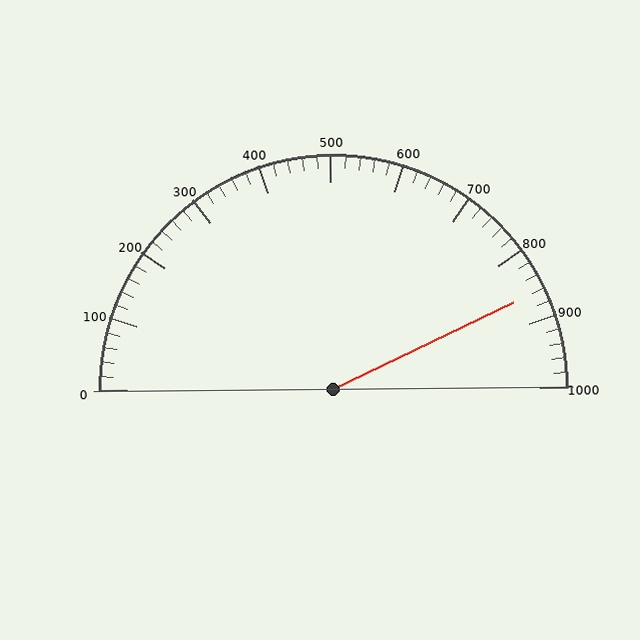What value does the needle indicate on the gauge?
The needle indicates approximately 860.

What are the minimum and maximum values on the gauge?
The gauge ranges from 0 to 1000.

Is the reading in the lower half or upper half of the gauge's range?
The reading is in the upper half of the range (0 to 1000).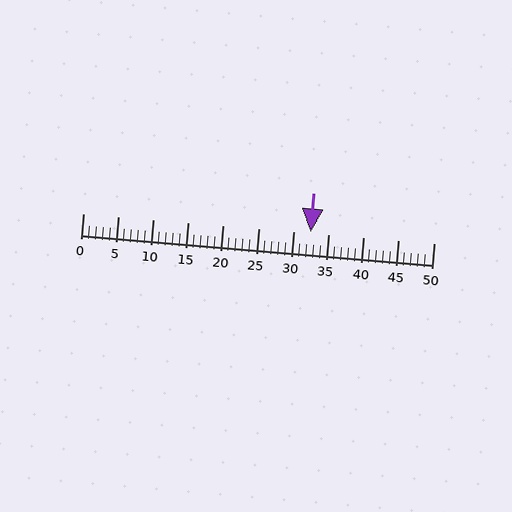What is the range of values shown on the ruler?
The ruler shows values from 0 to 50.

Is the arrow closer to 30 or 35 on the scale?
The arrow is closer to 30.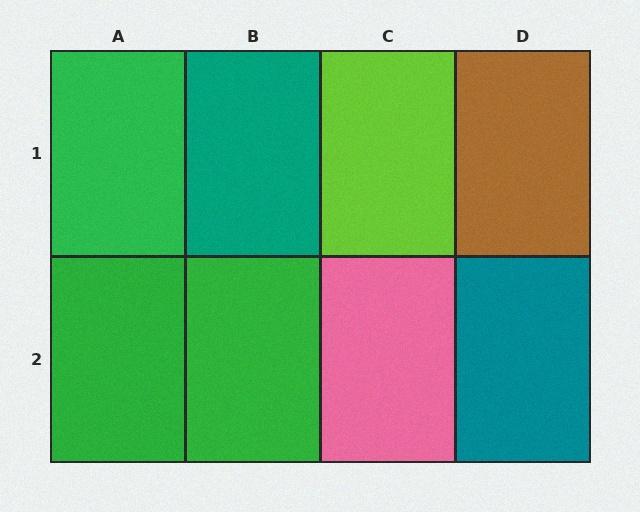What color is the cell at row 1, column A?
Green.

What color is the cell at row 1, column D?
Brown.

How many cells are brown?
1 cell is brown.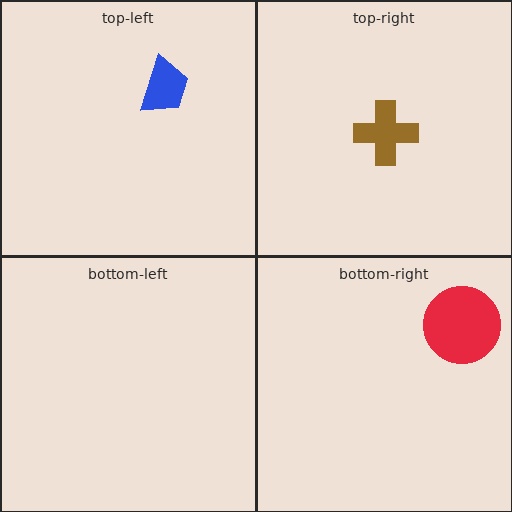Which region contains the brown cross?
The top-right region.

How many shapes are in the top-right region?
1.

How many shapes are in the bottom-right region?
1.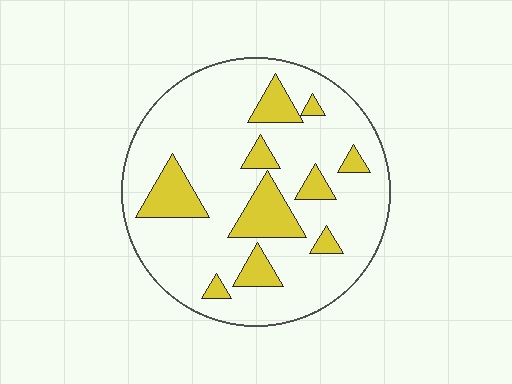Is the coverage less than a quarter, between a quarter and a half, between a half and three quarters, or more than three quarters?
Less than a quarter.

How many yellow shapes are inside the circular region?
10.